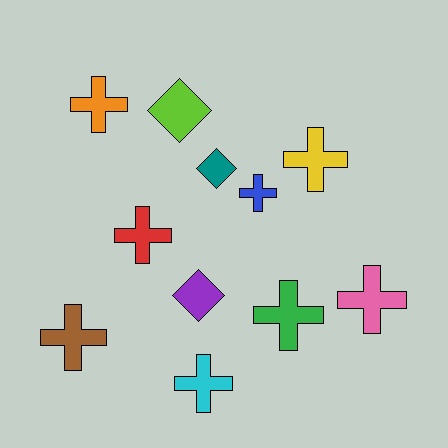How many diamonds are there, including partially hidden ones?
There are 3 diamonds.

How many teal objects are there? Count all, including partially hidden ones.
There is 1 teal object.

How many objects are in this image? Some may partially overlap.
There are 11 objects.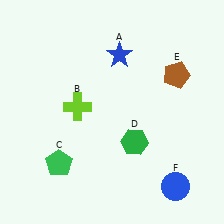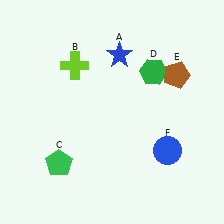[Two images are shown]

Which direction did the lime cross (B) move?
The lime cross (B) moved up.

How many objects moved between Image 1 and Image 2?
3 objects moved between the two images.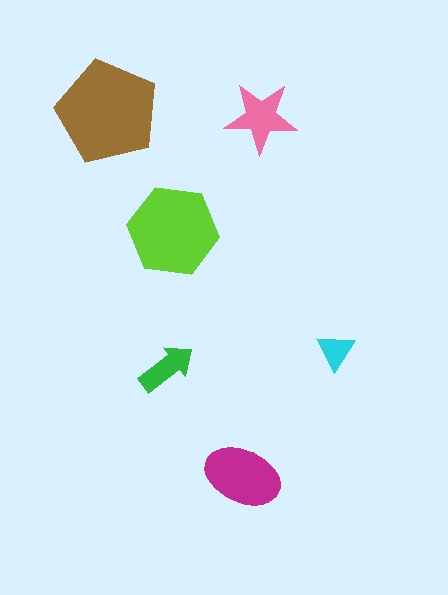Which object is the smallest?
The cyan triangle.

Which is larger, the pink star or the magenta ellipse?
The magenta ellipse.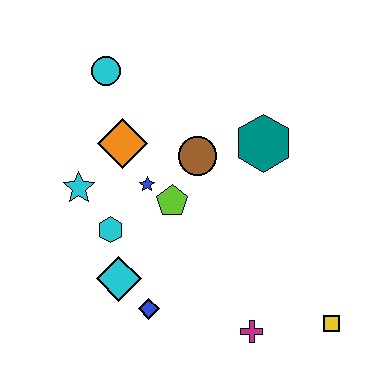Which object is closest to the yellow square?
The magenta cross is closest to the yellow square.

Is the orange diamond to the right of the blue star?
No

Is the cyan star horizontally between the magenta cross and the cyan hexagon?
No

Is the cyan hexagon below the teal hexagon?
Yes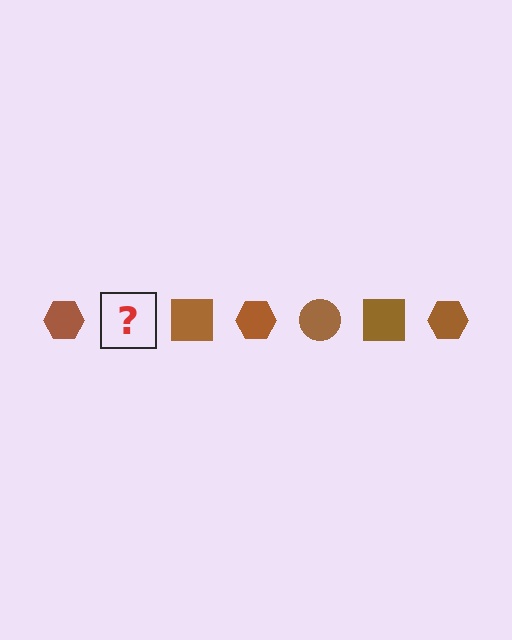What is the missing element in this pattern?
The missing element is a brown circle.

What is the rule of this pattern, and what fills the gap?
The rule is that the pattern cycles through hexagon, circle, square shapes in brown. The gap should be filled with a brown circle.